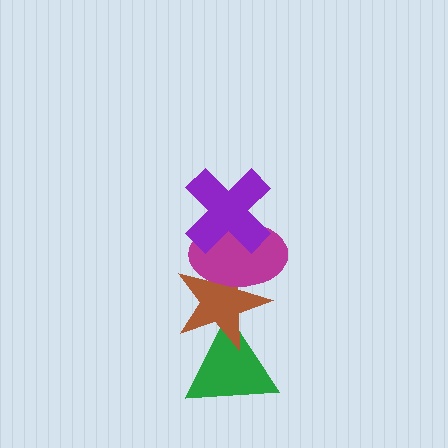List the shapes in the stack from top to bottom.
From top to bottom: the purple cross, the magenta ellipse, the brown star, the green triangle.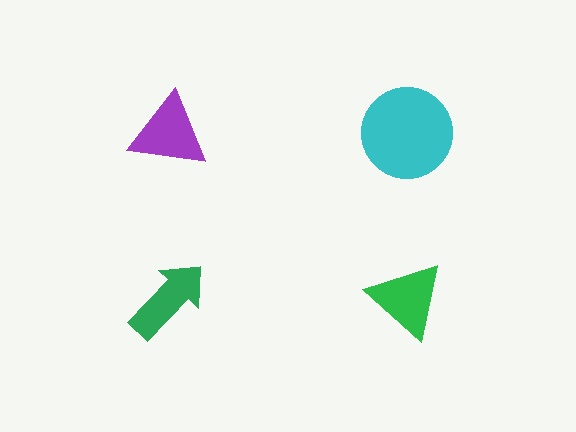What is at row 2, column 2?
A green triangle.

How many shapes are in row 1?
2 shapes.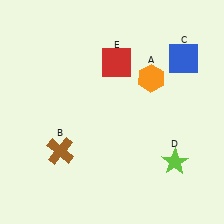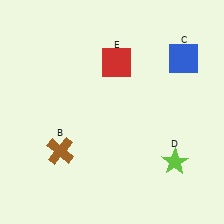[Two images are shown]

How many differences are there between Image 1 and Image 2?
There is 1 difference between the two images.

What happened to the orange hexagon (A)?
The orange hexagon (A) was removed in Image 2. It was in the top-right area of Image 1.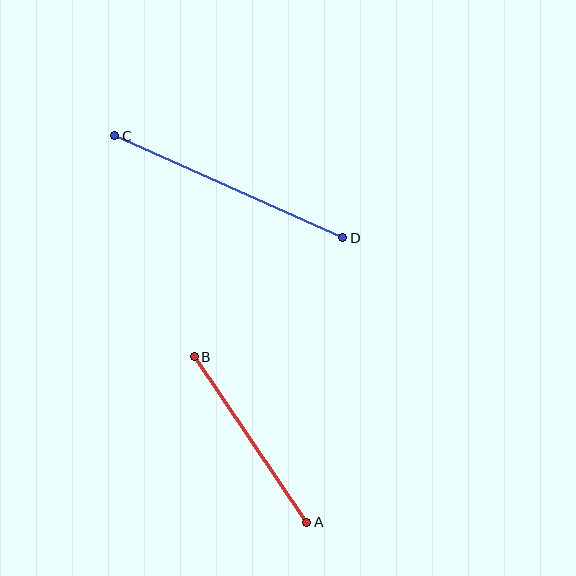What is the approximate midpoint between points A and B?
The midpoint is at approximately (251, 440) pixels.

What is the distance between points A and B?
The distance is approximately 200 pixels.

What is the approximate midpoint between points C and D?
The midpoint is at approximately (229, 187) pixels.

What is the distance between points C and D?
The distance is approximately 250 pixels.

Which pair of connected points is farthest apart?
Points C and D are farthest apart.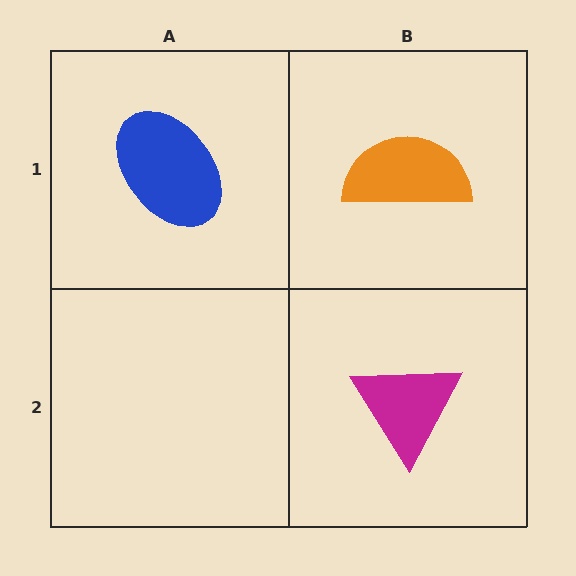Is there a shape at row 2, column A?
No, that cell is empty.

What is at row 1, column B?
An orange semicircle.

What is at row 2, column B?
A magenta triangle.